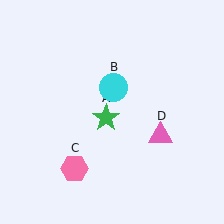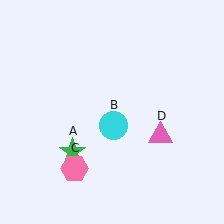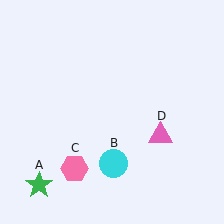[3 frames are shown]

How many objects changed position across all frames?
2 objects changed position: green star (object A), cyan circle (object B).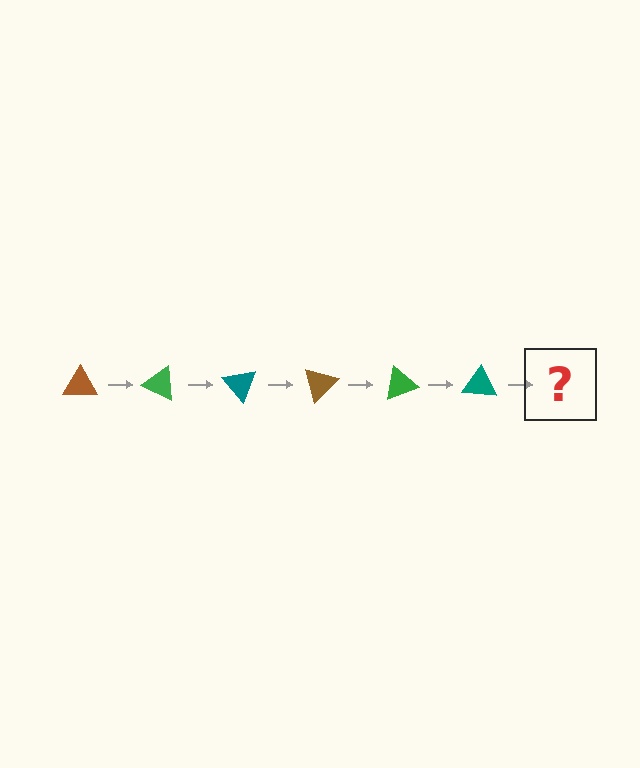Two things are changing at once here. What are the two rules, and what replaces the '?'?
The two rules are that it rotates 25 degrees each step and the color cycles through brown, green, and teal. The '?' should be a brown triangle, rotated 150 degrees from the start.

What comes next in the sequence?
The next element should be a brown triangle, rotated 150 degrees from the start.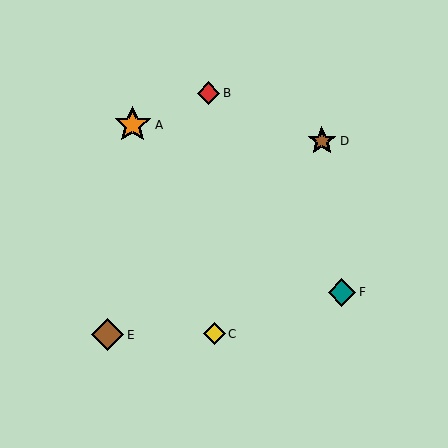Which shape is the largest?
The orange star (labeled A) is the largest.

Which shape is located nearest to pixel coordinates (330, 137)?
The brown star (labeled D) at (322, 141) is nearest to that location.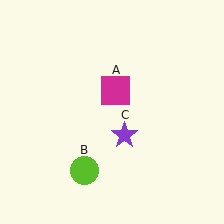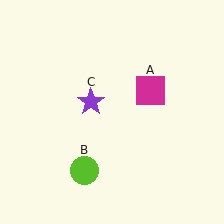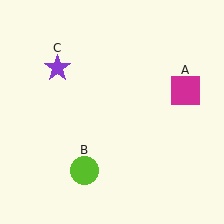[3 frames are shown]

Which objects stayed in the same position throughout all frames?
Lime circle (object B) remained stationary.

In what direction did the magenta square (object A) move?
The magenta square (object A) moved right.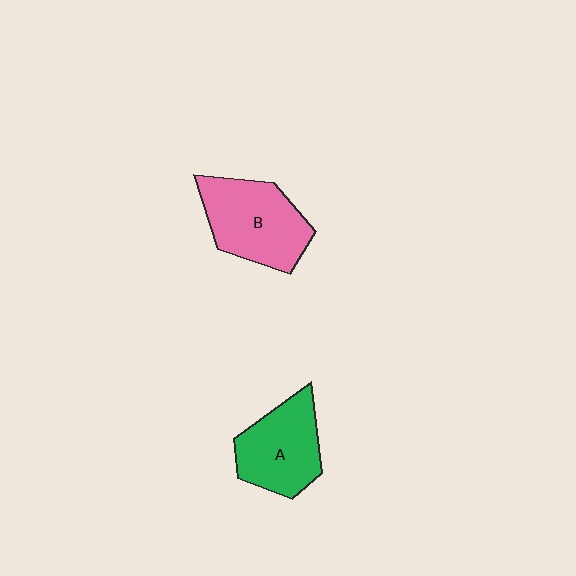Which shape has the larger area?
Shape B (pink).